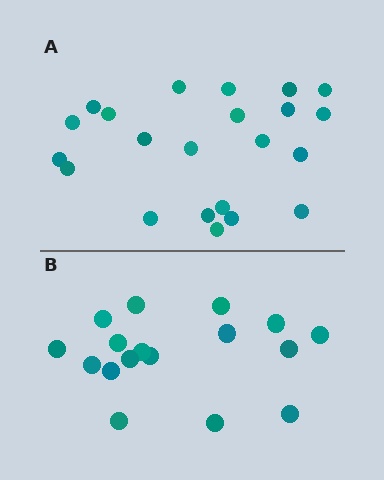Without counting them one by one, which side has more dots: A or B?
Region A (the top region) has more dots.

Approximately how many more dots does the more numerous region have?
Region A has about 5 more dots than region B.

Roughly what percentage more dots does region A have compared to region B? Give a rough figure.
About 30% more.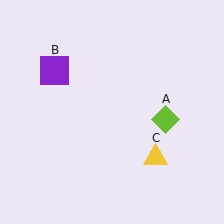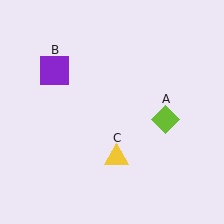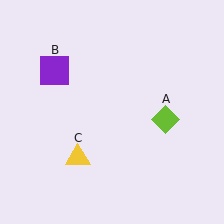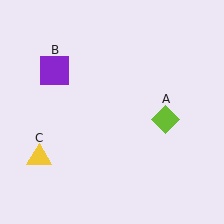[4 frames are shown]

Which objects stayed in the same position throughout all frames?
Lime diamond (object A) and purple square (object B) remained stationary.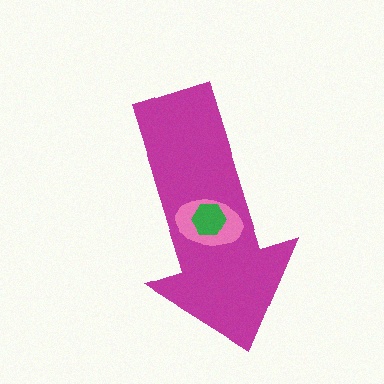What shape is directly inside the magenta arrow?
The pink ellipse.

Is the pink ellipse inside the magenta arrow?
Yes.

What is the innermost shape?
The green hexagon.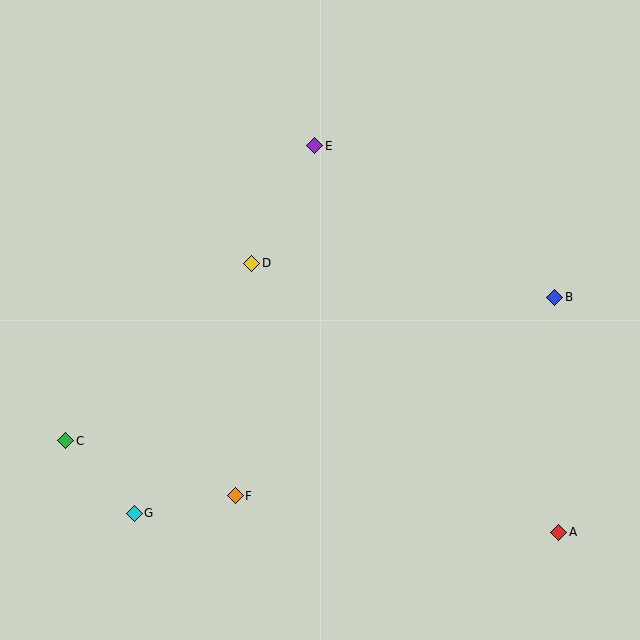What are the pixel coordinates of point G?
Point G is at (134, 513).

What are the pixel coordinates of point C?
Point C is at (66, 441).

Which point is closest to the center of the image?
Point D at (252, 263) is closest to the center.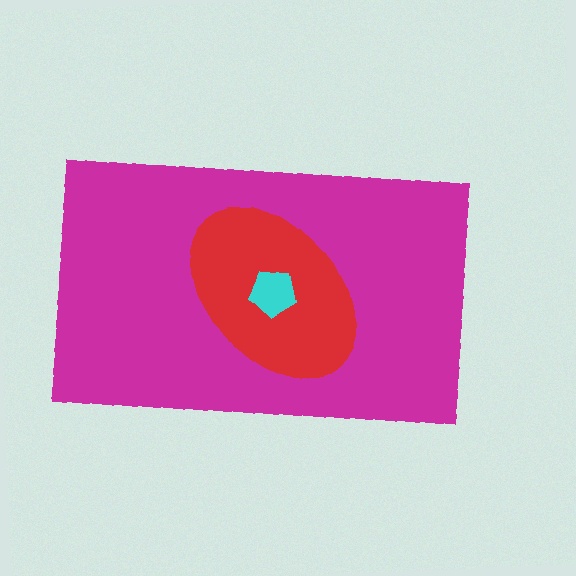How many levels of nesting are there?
3.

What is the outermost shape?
The magenta rectangle.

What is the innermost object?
The cyan pentagon.